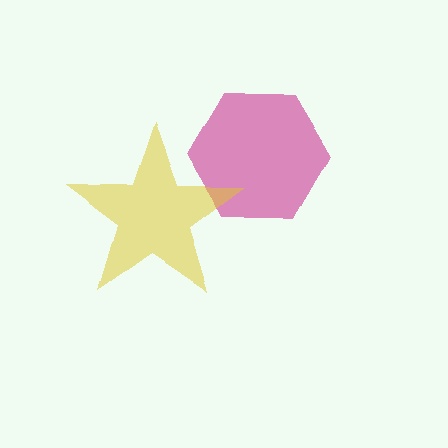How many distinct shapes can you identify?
There are 2 distinct shapes: a magenta hexagon, a yellow star.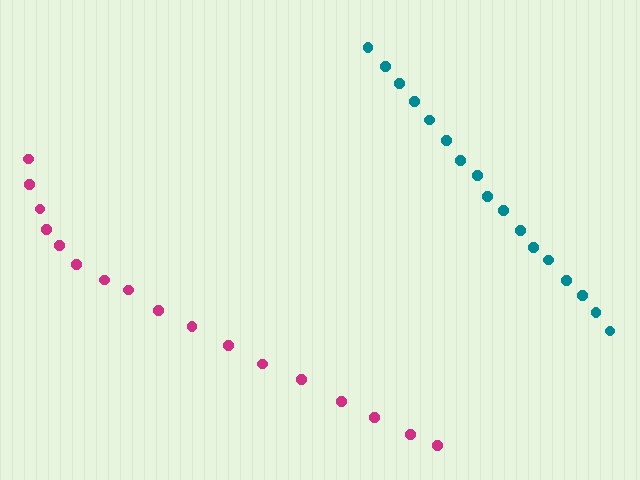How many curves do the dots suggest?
There are 2 distinct paths.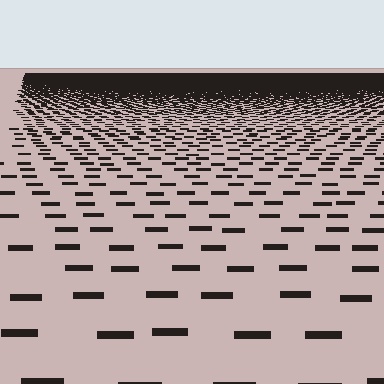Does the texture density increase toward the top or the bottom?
Density increases toward the top.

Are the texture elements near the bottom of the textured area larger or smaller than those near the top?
Larger. Near the bottom, elements are closer to the viewer and appear at a bigger on-screen size.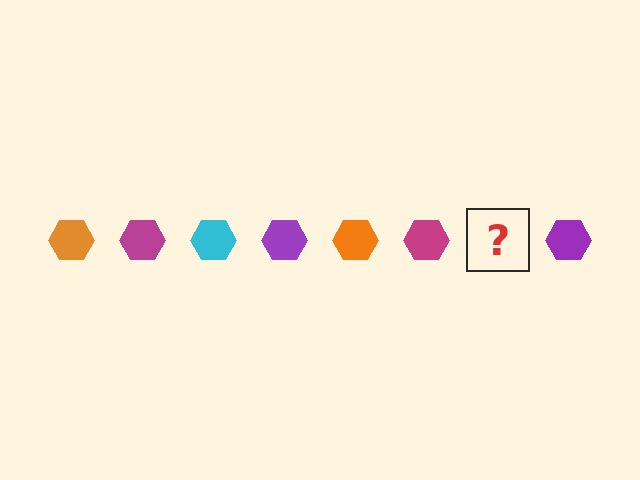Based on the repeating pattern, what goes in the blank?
The blank should be a cyan hexagon.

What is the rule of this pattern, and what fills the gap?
The rule is that the pattern cycles through orange, magenta, cyan, purple hexagons. The gap should be filled with a cyan hexagon.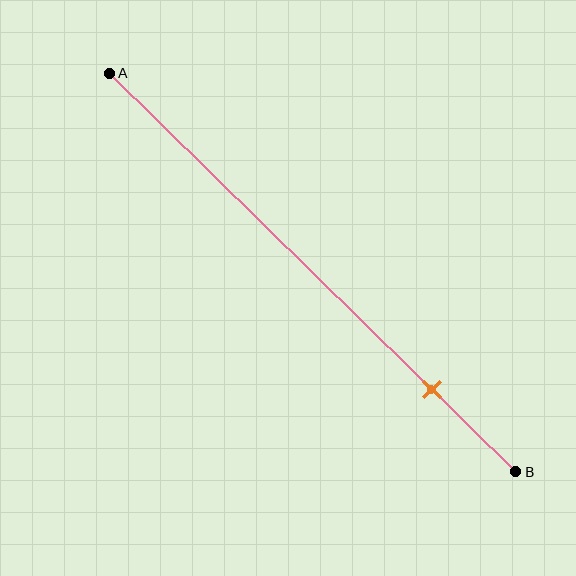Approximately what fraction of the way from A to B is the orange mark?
The orange mark is approximately 80% of the way from A to B.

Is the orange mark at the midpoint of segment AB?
No, the mark is at about 80% from A, not at the 50% midpoint.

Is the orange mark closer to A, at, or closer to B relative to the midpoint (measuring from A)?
The orange mark is closer to point B than the midpoint of segment AB.